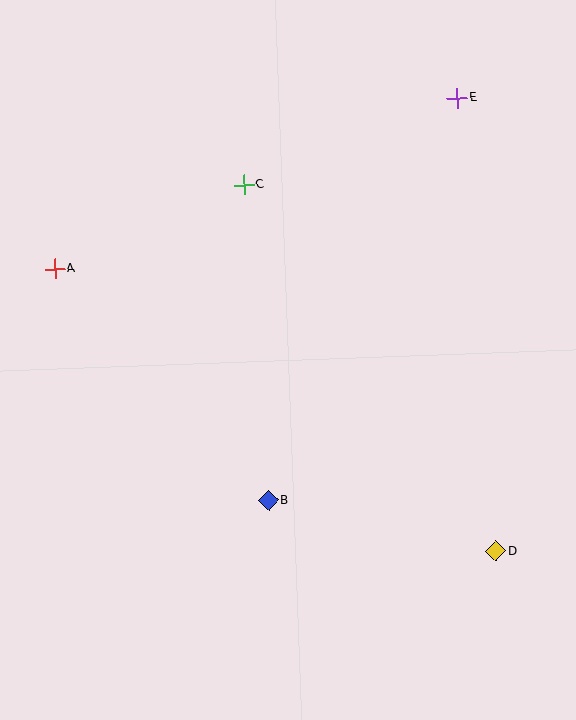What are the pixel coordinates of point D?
Point D is at (496, 551).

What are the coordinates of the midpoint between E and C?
The midpoint between E and C is at (350, 141).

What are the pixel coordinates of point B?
Point B is at (268, 501).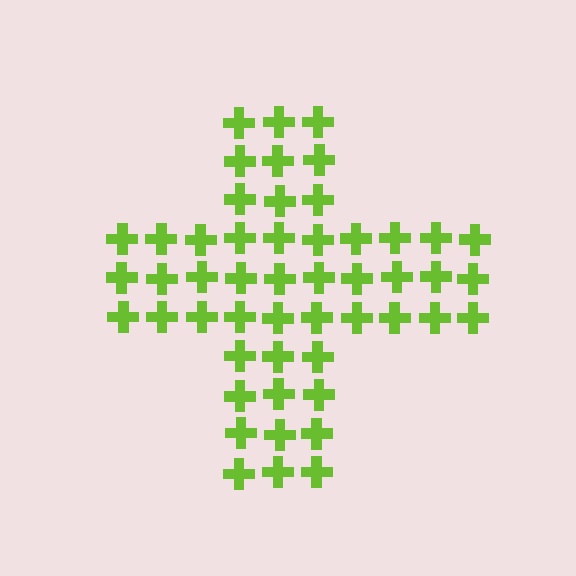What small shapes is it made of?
It is made of small crosses.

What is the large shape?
The large shape is a cross.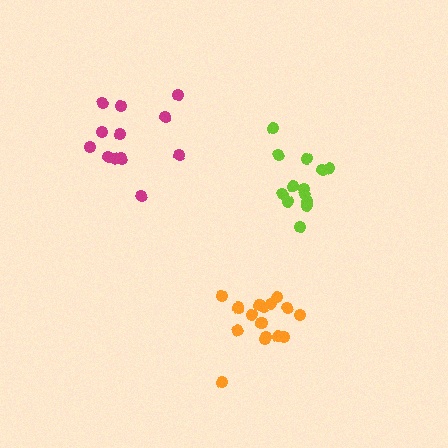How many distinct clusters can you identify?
There are 3 distinct clusters.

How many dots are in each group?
Group 1: 16 dots, Group 2: 12 dots, Group 3: 13 dots (41 total).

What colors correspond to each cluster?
The clusters are colored: orange, magenta, lime.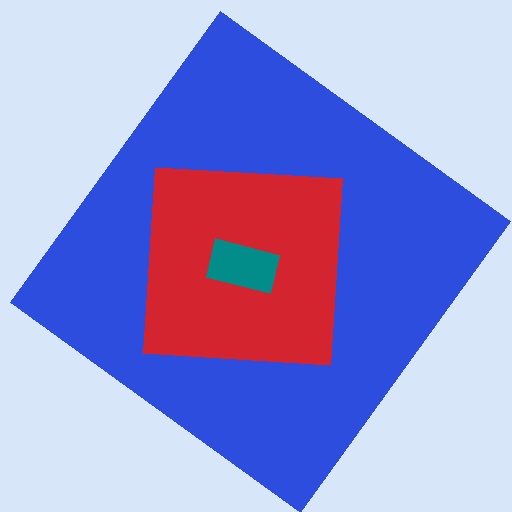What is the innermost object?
The teal rectangle.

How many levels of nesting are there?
3.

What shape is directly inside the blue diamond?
The red square.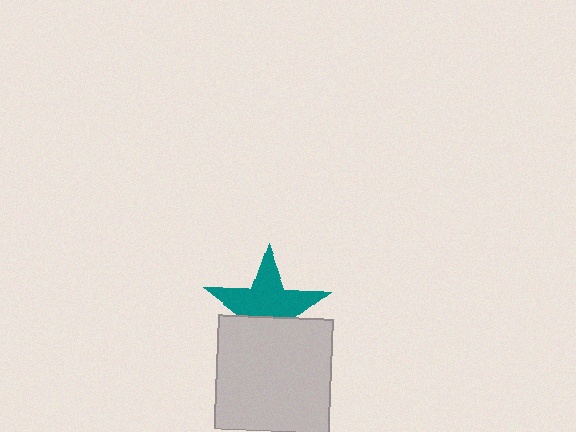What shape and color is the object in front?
The object in front is a light gray rectangle.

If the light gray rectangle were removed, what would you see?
You would see the complete teal star.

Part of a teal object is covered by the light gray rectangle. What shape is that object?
It is a star.